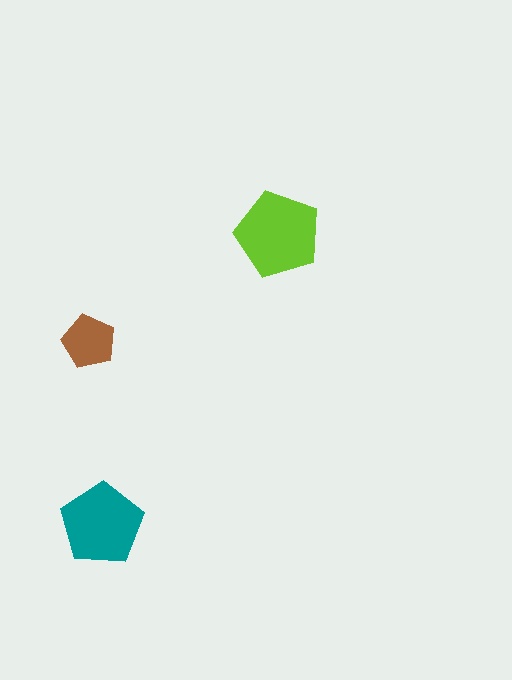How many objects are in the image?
There are 3 objects in the image.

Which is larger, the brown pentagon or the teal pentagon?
The teal one.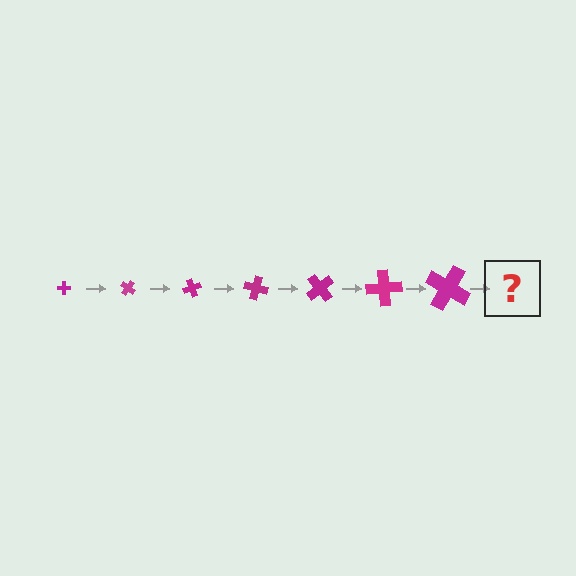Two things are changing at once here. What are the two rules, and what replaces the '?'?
The two rules are that the cross grows larger each step and it rotates 35 degrees each step. The '?' should be a cross, larger than the previous one and rotated 245 degrees from the start.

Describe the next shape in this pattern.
It should be a cross, larger than the previous one and rotated 245 degrees from the start.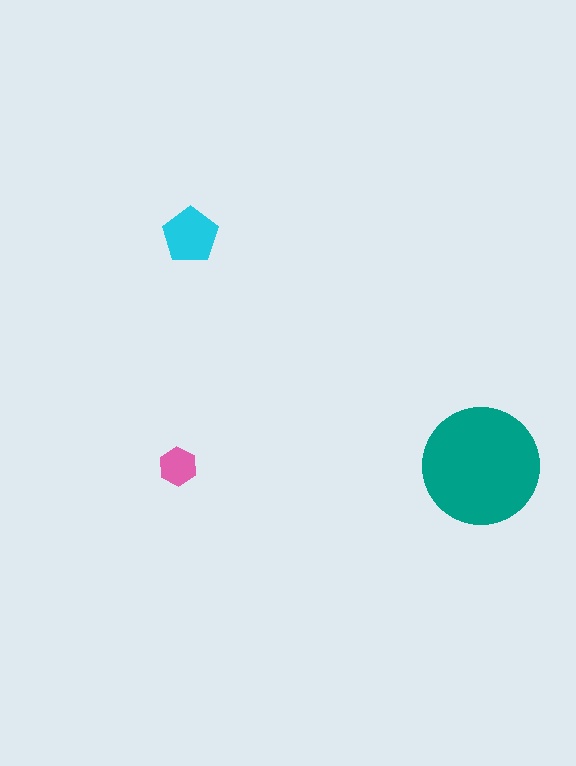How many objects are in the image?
There are 3 objects in the image.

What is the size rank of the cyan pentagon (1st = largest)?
2nd.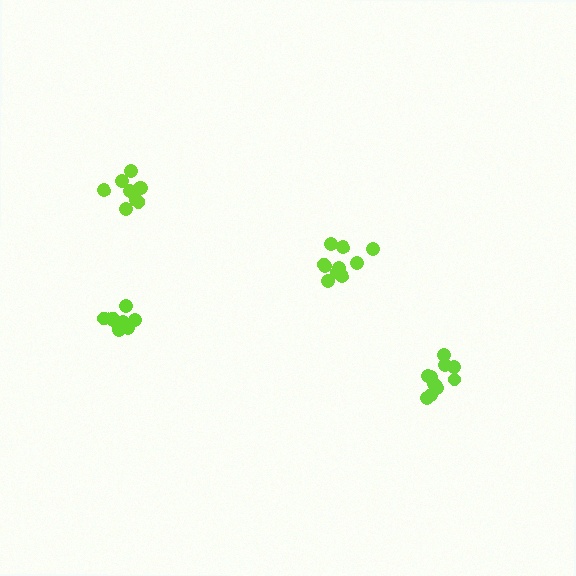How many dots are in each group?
Group 1: 10 dots, Group 2: 9 dots, Group 3: 10 dots, Group 4: 11 dots (40 total).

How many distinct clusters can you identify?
There are 4 distinct clusters.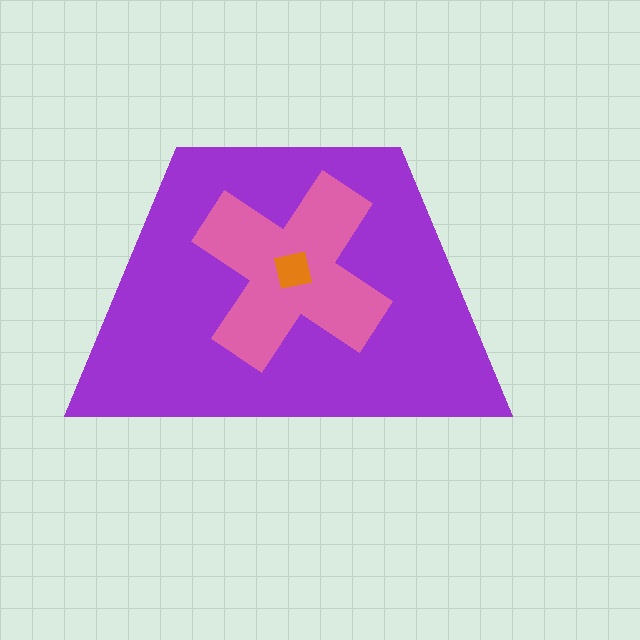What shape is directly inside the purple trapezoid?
The pink cross.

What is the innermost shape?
The orange square.